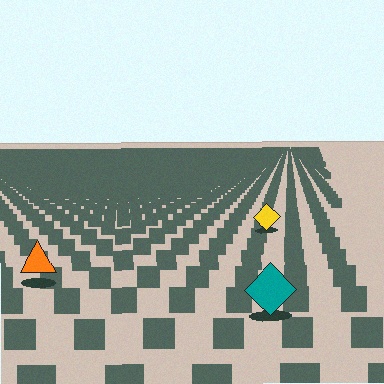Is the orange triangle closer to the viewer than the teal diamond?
No. The teal diamond is closer — you can tell from the texture gradient: the ground texture is coarser near it.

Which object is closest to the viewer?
The teal diamond is closest. The texture marks near it are larger and more spread out.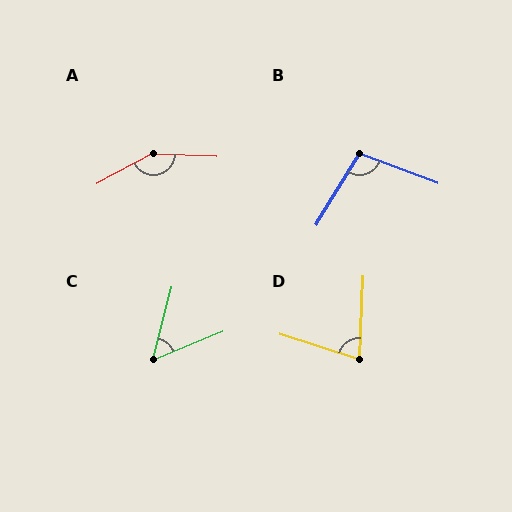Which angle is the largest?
A, at approximately 149 degrees.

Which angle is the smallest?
C, at approximately 53 degrees.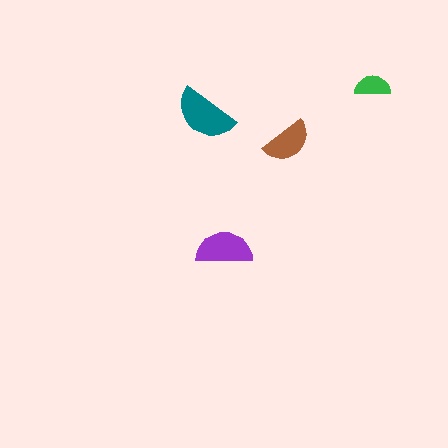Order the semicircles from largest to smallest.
the teal one, the purple one, the brown one, the green one.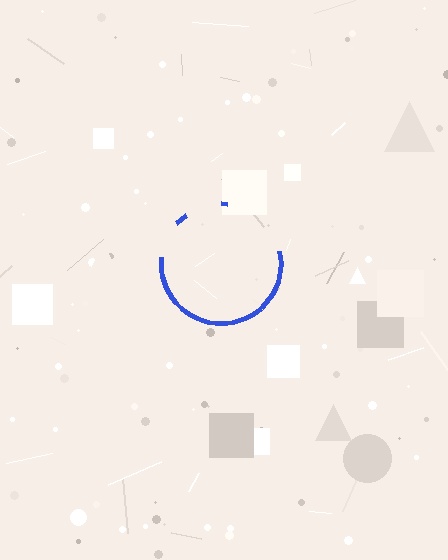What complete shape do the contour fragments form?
The contour fragments form a circle.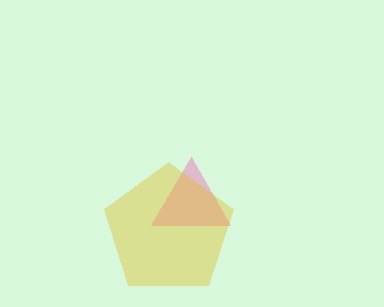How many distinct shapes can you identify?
There are 2 distinct shapes: a pink triangle, a yellow pentagon.